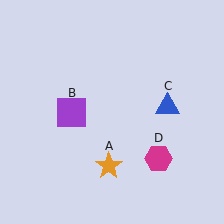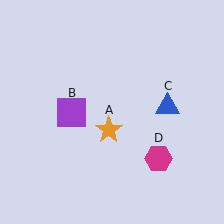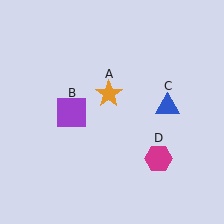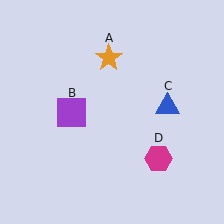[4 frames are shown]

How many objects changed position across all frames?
1 object changed position: orange star (object A).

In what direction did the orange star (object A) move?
The orange star (object A) moved up.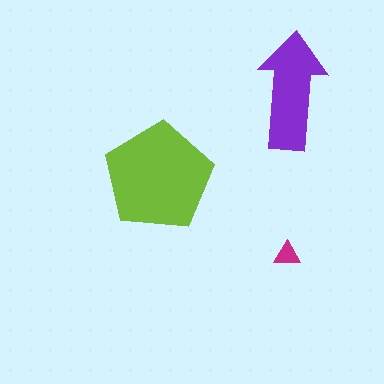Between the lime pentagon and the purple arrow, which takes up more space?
The lime pentagon.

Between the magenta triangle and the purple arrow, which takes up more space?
The purple arrow.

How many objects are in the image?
There are 3 objects in the image.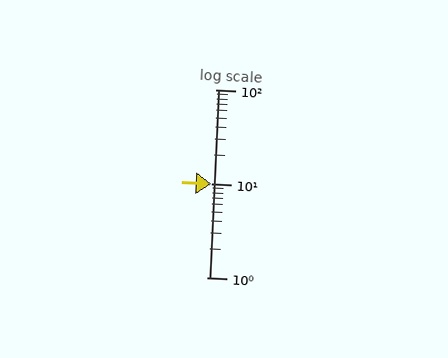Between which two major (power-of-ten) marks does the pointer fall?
The pointer is between 10 and 100.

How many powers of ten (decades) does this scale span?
The scale spans 2 decades, from 1 to 100.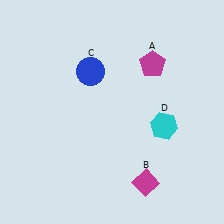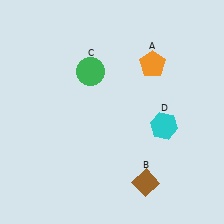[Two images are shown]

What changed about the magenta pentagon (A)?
In Image 1, A is magenta. In Image 2, it changed to orange.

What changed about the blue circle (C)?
In Image 1, C is blue. In Image 2, it changed to green.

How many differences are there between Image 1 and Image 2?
There are 3 differences between the two images.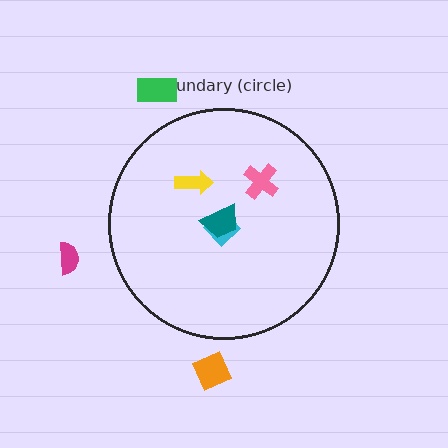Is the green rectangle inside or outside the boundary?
Outside.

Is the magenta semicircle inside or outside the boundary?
Outside.